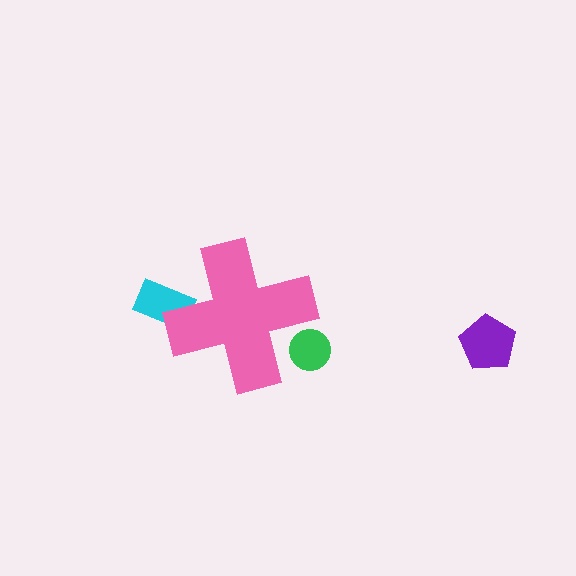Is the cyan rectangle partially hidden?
Yes, the cyan rectangle is partially hidden behind the pink cross.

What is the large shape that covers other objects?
A pink cross.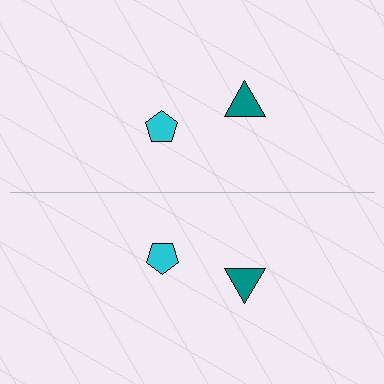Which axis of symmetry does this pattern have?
The pattern has a horizontal axis of symmetry running through the center of the image.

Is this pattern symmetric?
Yes, this pattern has bilateral (reflection) symmetry.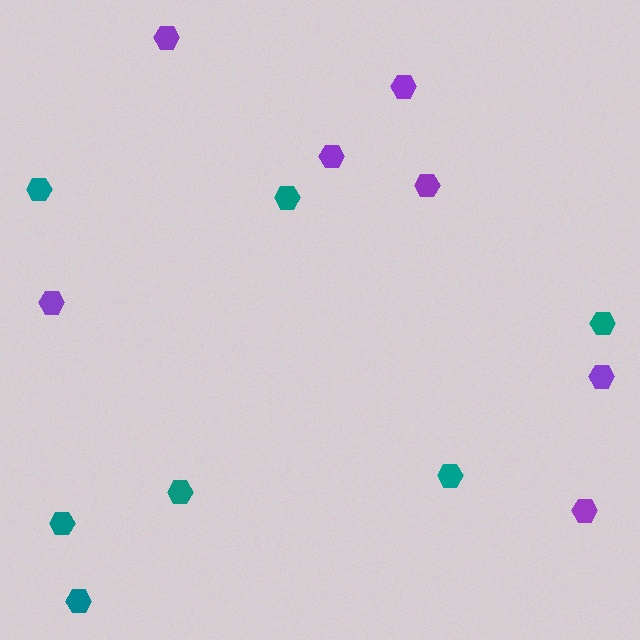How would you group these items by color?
There are 2 groups: one group of teal hexagons (7) and one group of purple hexagons (7).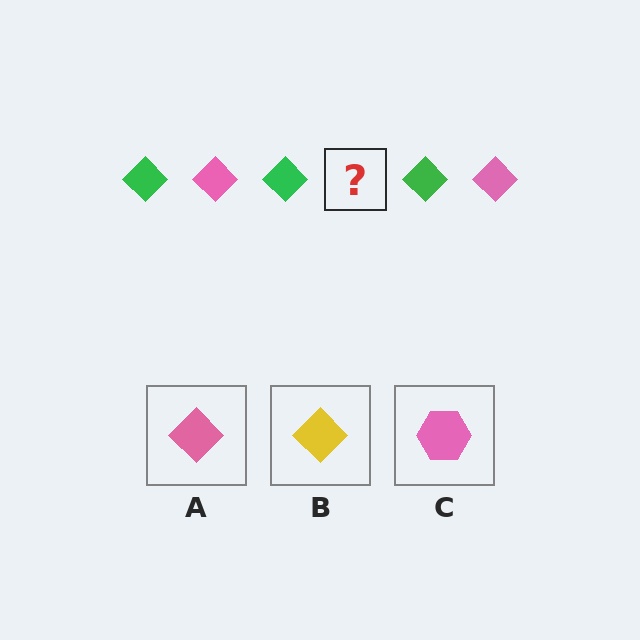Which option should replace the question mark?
Option A.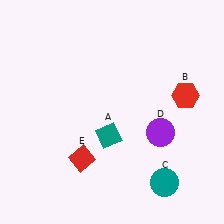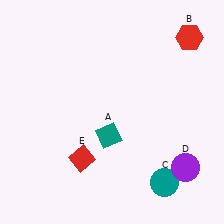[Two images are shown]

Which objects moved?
The objects that moved are: the red hexagon (B), the purple circle (D).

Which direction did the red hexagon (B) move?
The red hexagon (B) moved up.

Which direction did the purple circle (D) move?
The purple circle (D) moved down.